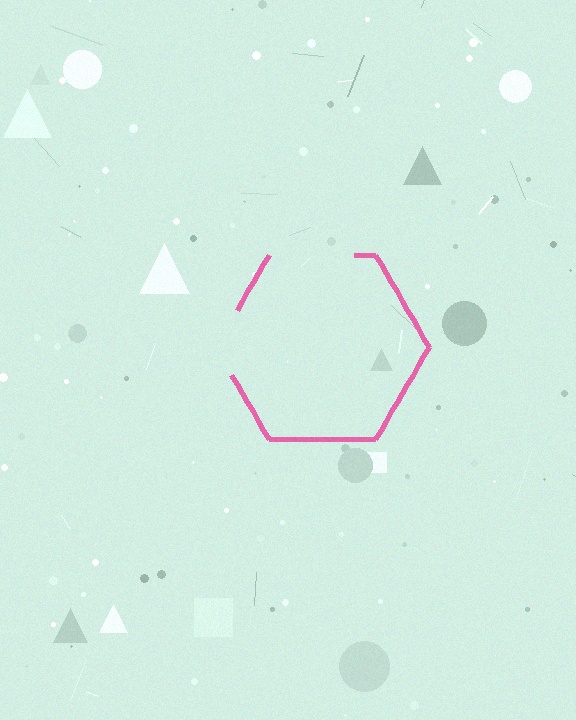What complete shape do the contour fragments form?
The contour fragments form a hexagon.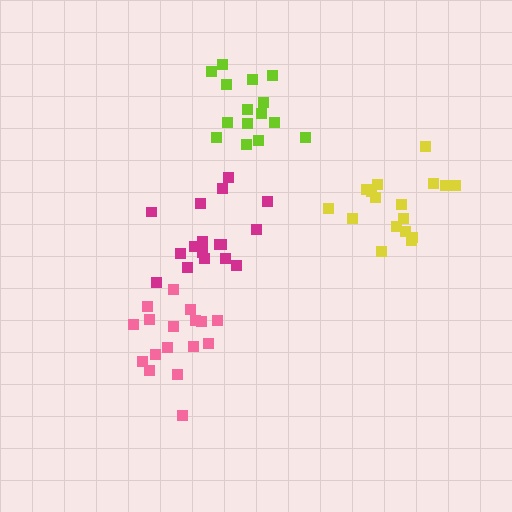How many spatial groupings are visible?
There are 4 spatial groupings.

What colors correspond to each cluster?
The clusters are colored: pink, magenta, lime, yellow.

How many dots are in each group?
Group 1: 17 dots, Group 2: 17 dots, Group 3: 15 dots, Group 4: 17 dots (66 total).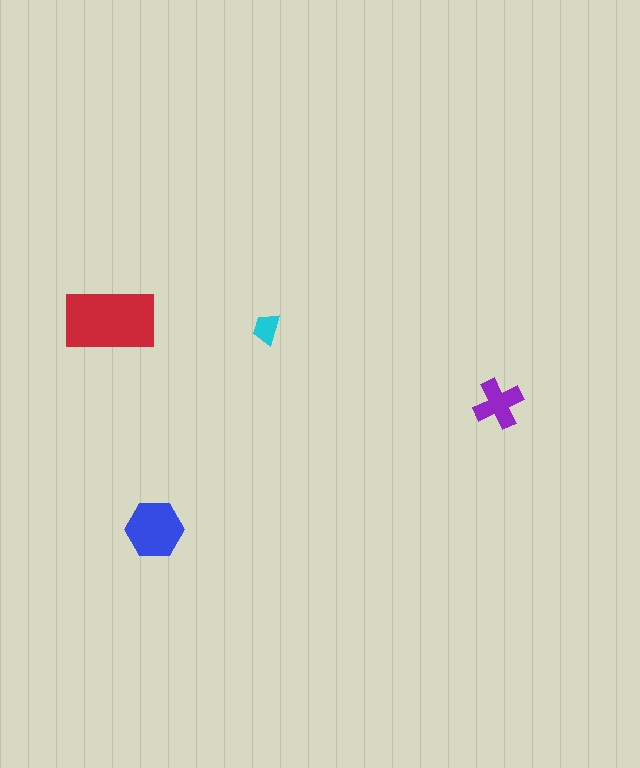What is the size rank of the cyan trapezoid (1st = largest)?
4th.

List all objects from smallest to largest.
The cyan trapezoid, the purple cross, the blue hexagon, the red rectangle.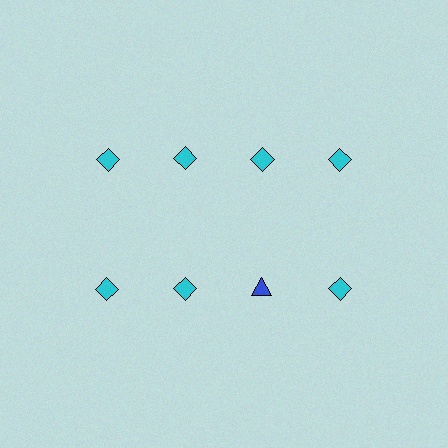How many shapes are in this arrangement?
There are 8 shapes arranged in a grid pattern.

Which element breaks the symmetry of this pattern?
The blue triangle in the second row, center column breaks the symmetry. All other shapes are cyan diamonds.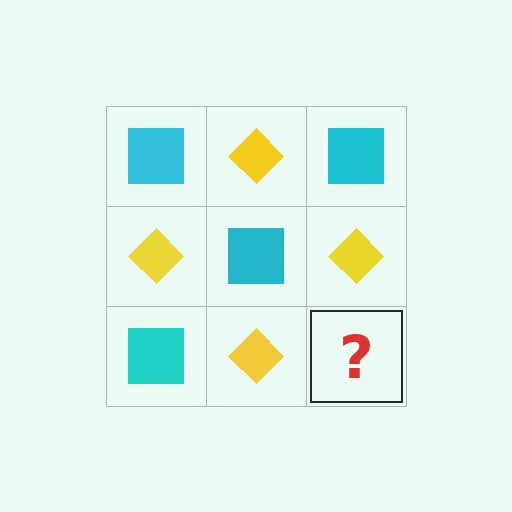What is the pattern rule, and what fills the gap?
The rule is that it alternates cyan square and yellow diamond in a checkerboard pattern. The gap should be filled with a cyan square.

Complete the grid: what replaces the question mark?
The question mark should be replaced with a cyan square.